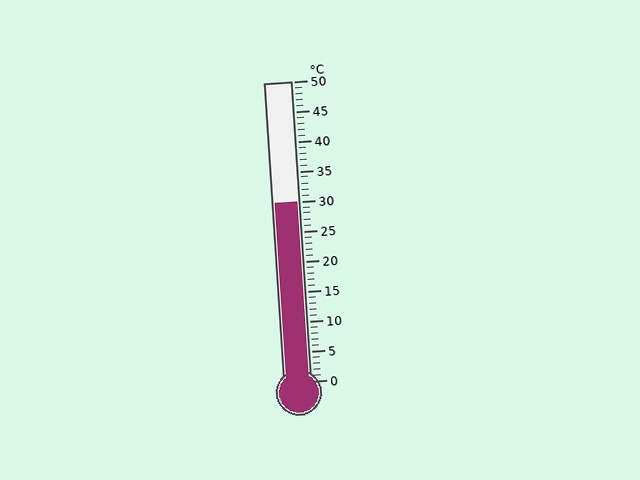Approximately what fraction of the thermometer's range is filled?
The thermometer is filled to approximately 60% of its range.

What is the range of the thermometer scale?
The thermometer scale ranges from 0°C to 50°C.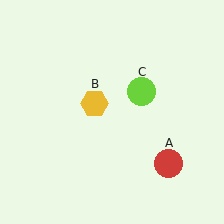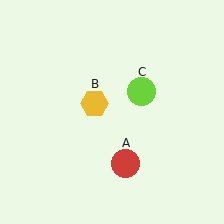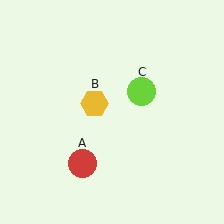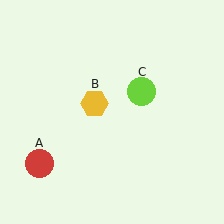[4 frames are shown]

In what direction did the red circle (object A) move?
The red circle (object A) moved left.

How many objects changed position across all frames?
1 object changed position: red circle (object A).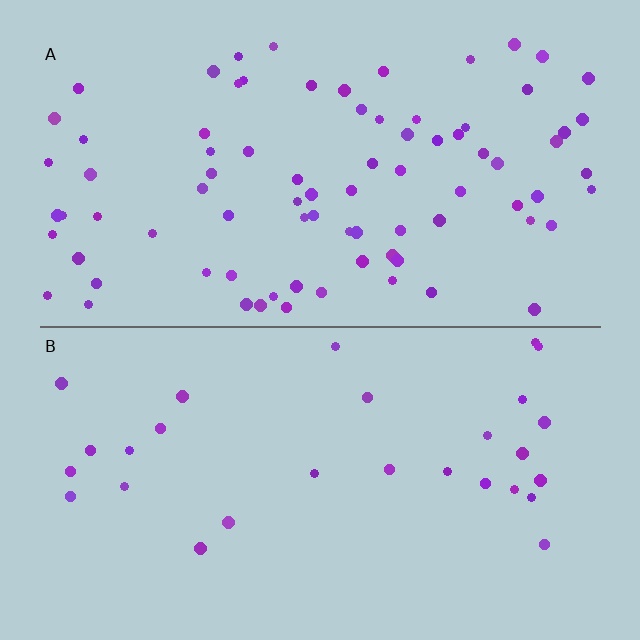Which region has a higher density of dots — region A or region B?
A (the top).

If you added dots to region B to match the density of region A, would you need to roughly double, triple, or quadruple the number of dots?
Approximately triple.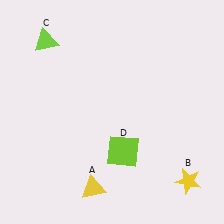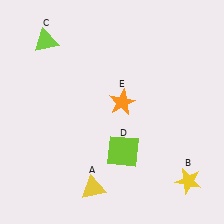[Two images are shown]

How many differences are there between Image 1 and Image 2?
There is 1 difference between the two images.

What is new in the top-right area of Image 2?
An orange star (E) was added in the top-right area of Image 2.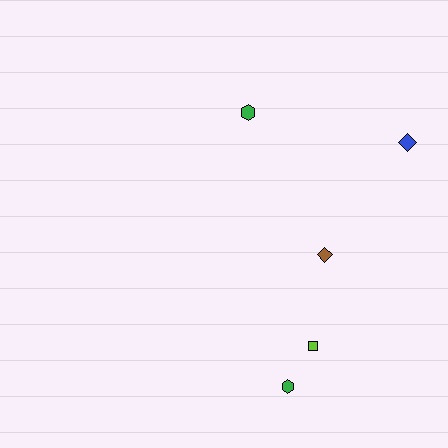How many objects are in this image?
There are 5 objects.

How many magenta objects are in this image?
There are no magenta objects.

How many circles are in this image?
There are no circles.